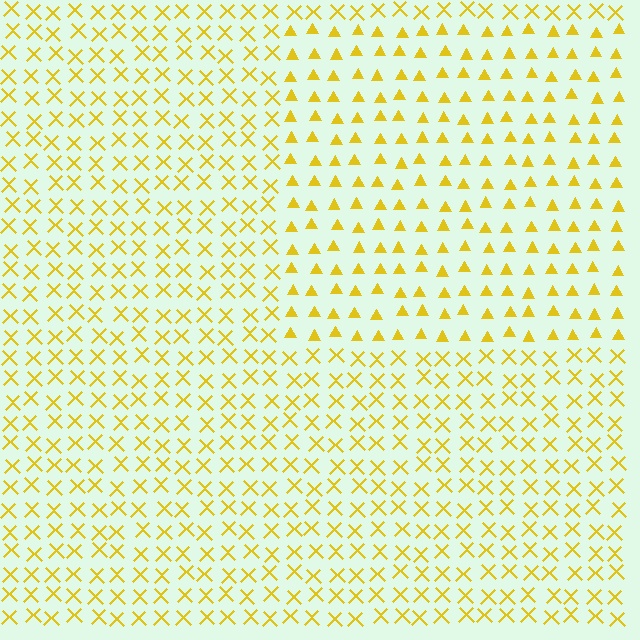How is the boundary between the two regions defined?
The boundary is defined by a change in element shape: triangles inside vs. X marks outside. All elements share the same color and spacing.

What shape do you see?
I see a rectangle.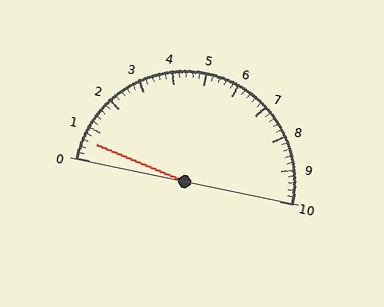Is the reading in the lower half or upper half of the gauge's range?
The reading is in the lower half of the range (0 to 10).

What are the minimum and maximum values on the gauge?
The gauge ranges from 0 to 10.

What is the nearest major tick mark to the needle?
The nearest major tick mark is 1.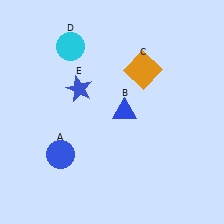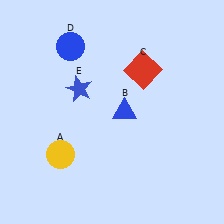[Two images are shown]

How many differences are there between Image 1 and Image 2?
There are 3 differences between the two images.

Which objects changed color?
A changed from blue to yellow. C changed from orange to red. D changed from cyan to blue.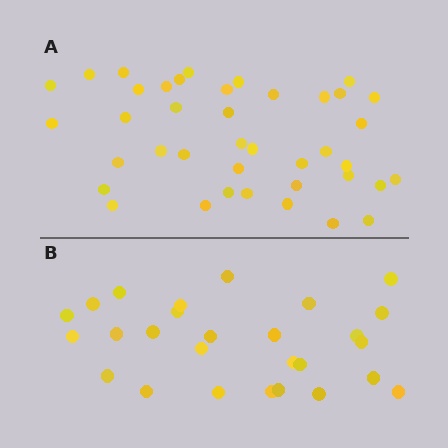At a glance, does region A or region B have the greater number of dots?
Region A (the top region) has more dots.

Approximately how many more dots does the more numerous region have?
Region A has approximately 15 more dots than region B.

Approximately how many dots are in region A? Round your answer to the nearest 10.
About 40 dots.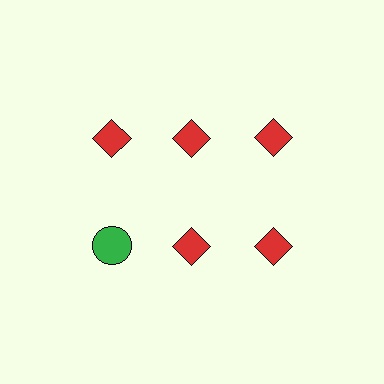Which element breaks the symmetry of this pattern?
The green circle in the second row, leftmost column breaks the symmetry. All other shapes are red diamonds.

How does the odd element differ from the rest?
It differs in both color (green instead of red) and shape (circle instead of diamond).